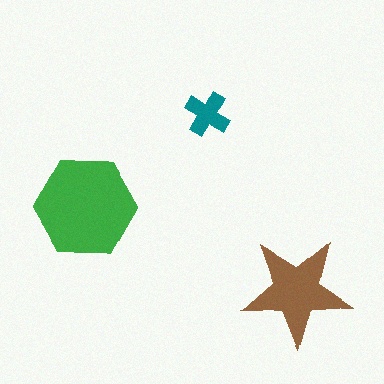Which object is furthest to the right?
The brown star is rightmost.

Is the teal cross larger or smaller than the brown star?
Smaller.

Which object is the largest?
The green hexagon.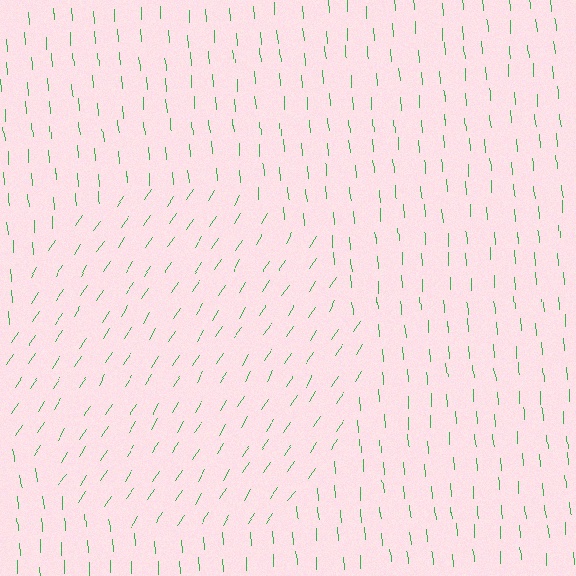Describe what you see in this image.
The image is filled with small green line segments. A circle region in the image has lines oriented differently from the surrounding lines, creating a visible texture boundary.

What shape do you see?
I see a circle.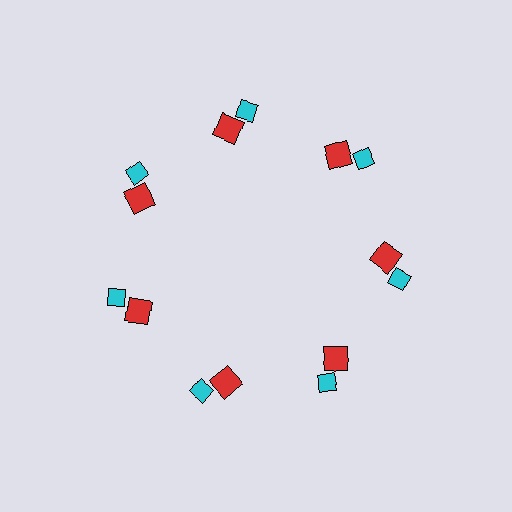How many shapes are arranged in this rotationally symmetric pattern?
There are 14 shapes, arranged in 7 groups of 2.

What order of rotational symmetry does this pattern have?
This pattern has 7-fold rotational symmetry.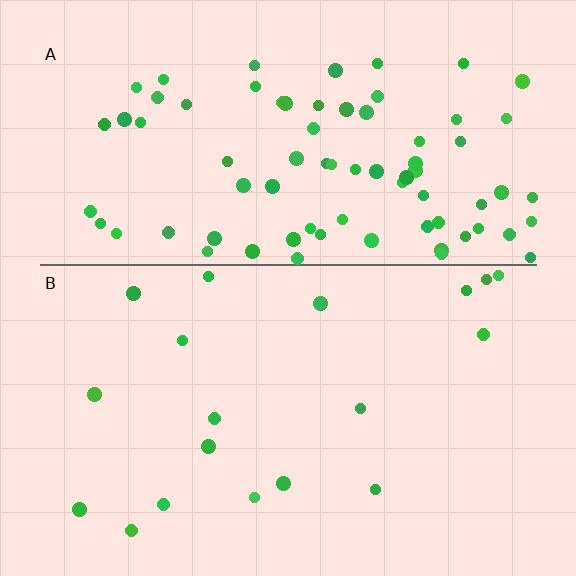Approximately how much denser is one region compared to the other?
Approximately 4.2× — region A over region B.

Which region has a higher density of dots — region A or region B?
A (the top).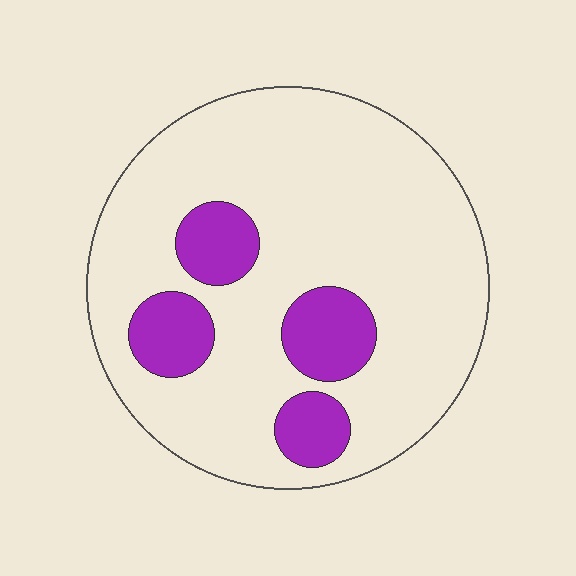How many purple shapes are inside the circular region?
4.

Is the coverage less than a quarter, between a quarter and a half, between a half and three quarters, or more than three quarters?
Less than a quarter.